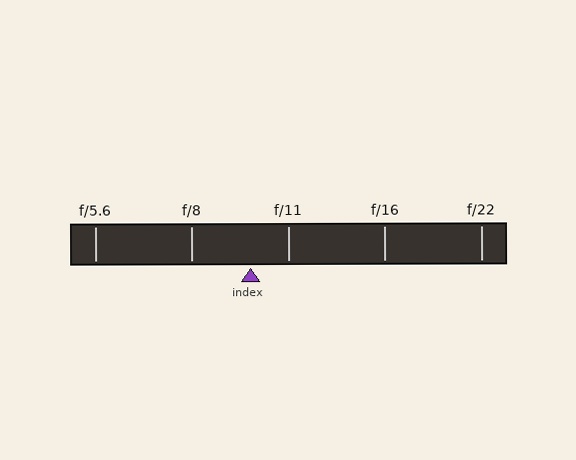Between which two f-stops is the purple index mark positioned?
The index mark is between f/8 and f/11.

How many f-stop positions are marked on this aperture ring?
There are 5 f-stop positions marked.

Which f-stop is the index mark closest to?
The index mark is closest to f/11.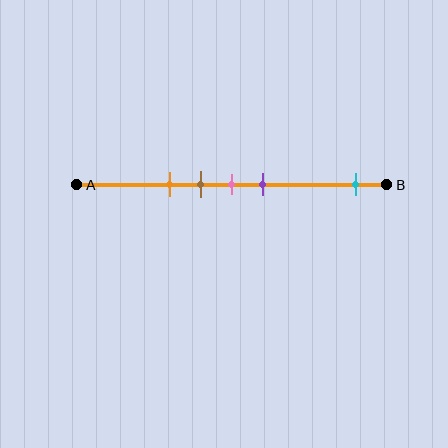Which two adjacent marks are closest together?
The brown and pink marks are the closest adjacent pair.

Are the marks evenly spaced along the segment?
No, the marks are not evenly spaced.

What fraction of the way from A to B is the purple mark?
The purple mark is approximately 60% (0.6) of the way from A to B.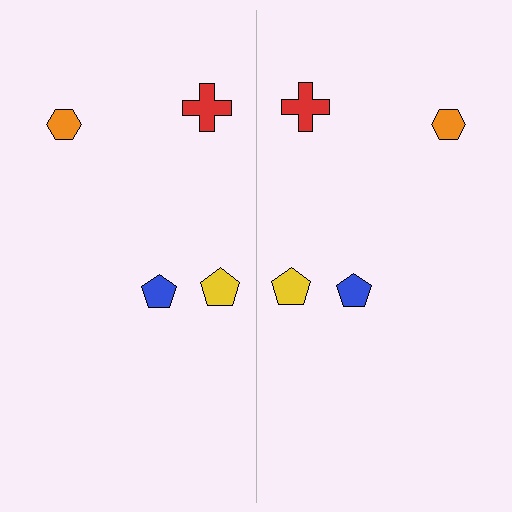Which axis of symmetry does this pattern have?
The pattern has a vertical axis of symmetry running through the center of the image.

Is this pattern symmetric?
Yes, this pattern has bilateral (reflection) symmetry.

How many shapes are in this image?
There are 8 shapes in this image.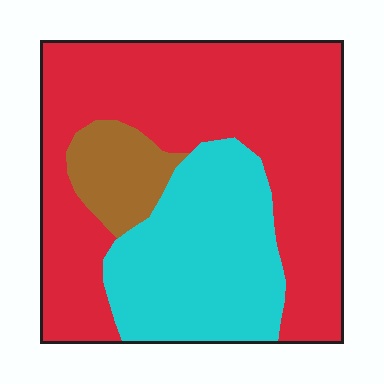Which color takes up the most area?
Red, at roughly 60%.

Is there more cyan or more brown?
Cyan.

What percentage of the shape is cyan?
Cyan covers roughly 30% of the shape.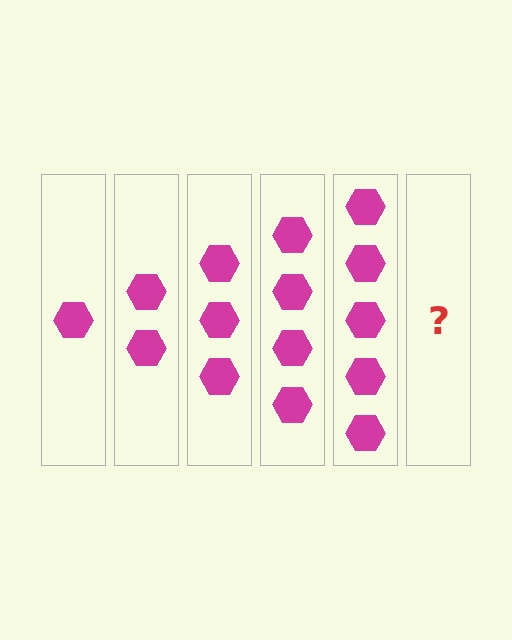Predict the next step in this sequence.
The next step is 6 hexagons.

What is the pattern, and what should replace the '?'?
The pattern is that each step adds one more hexagon. The '?' should be 6 hexagons.